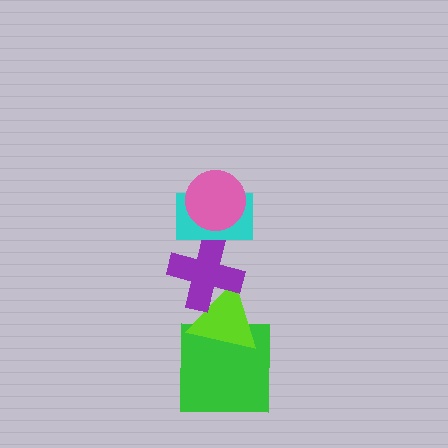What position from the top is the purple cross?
The purple cross is 3rd from the top.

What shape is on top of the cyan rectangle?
The pink circle is on top of the cyan rectangle.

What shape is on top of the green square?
The lime triangle is on top of the green square.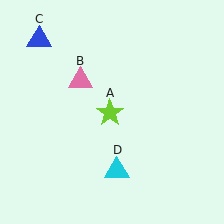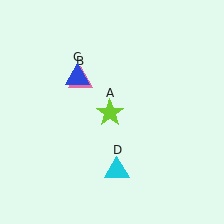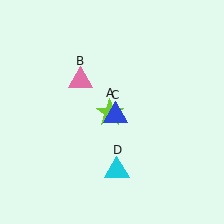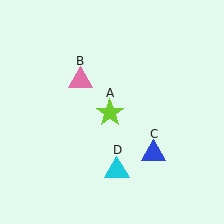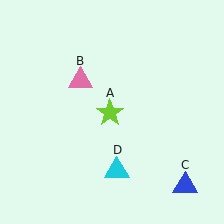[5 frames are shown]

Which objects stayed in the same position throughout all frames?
Lime star (object A) and pink triangle (object B) and cyan triangle (object D) remained stationary.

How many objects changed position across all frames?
1 object changed position: blue triangle (object C).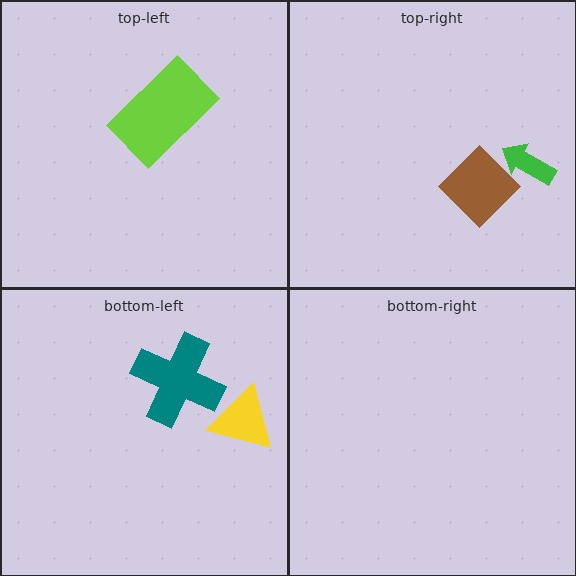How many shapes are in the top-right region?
2.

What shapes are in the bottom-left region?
The teal cross, the yellow triangle.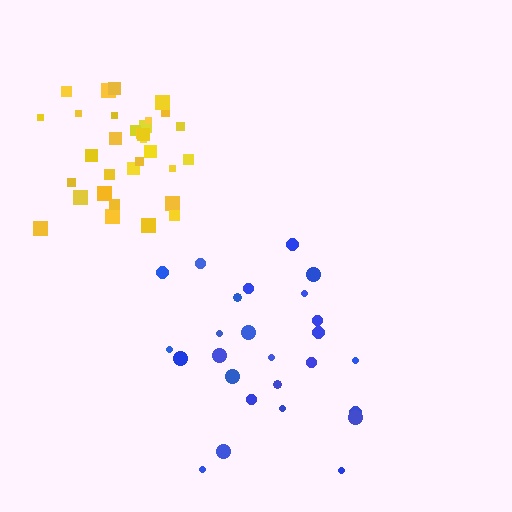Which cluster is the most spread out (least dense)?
Blue.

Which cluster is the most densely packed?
Yellow.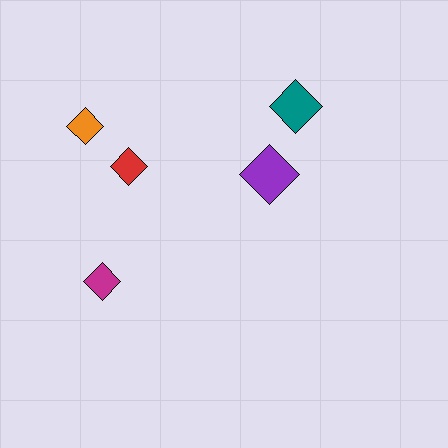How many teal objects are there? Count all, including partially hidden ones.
There is 1 teal object.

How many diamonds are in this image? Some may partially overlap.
There are 5 diamonds.